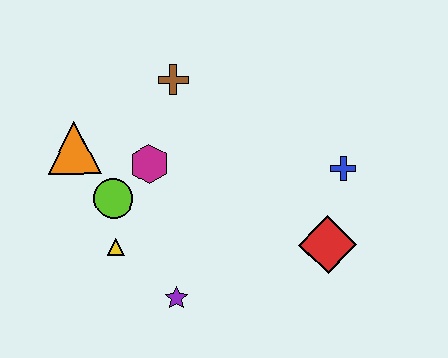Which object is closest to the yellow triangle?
The lime circle is closest to the yellow triangle.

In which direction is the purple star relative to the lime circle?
The purple star is below the lime circle.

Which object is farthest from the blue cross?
The orange triangle is farthest from the blue cross.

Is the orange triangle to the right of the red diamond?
No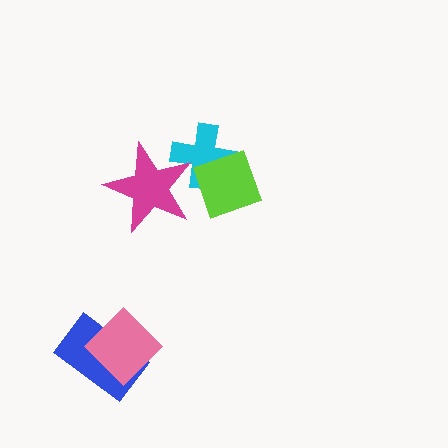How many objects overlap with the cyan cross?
2 objects overlap with the cyan cross.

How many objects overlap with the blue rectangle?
1 object overlaps with the blue rectangle.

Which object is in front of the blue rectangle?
The pink diamond is in front of the blue rectangle.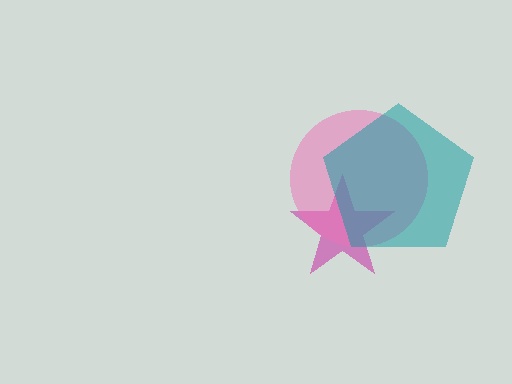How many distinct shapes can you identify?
There are 3 distinct shapes: a magenta star, a pink circle, a teal pentagon.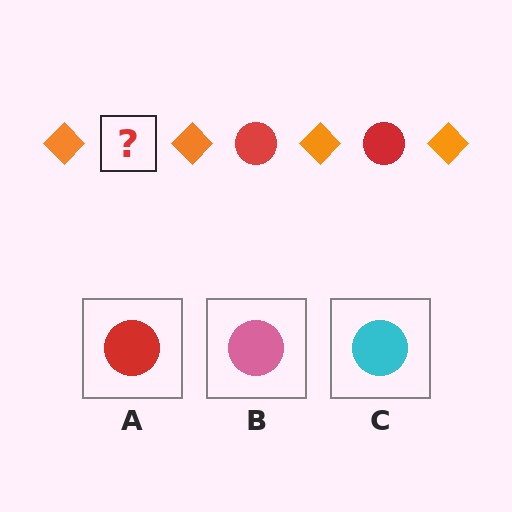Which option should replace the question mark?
Option A.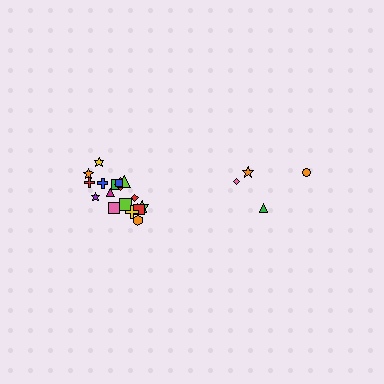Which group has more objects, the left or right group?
The left group.